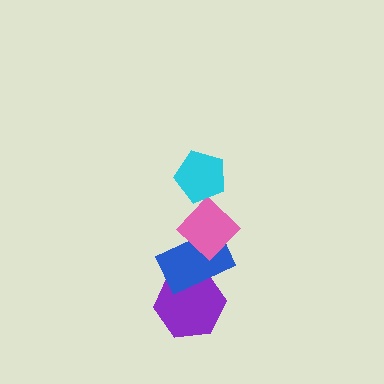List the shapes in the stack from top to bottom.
From top to bottom: the cyan pentagon, the pink diamond, the blue rectangle, the purple hexagon.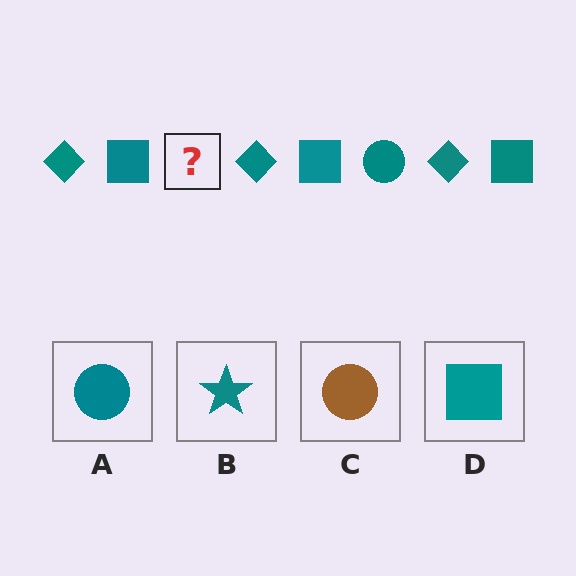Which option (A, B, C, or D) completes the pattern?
A.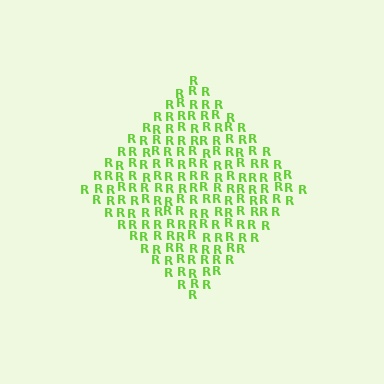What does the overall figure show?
The overall figure shows a diamond.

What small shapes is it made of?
It is made of small letter R's.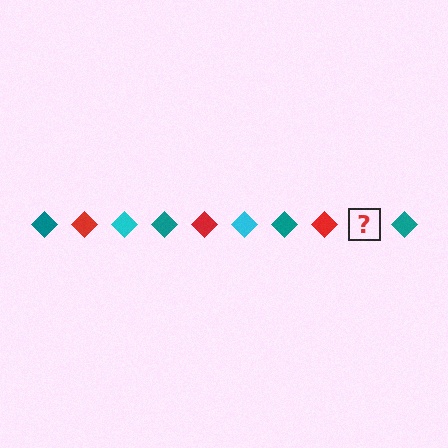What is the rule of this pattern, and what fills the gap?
The rule is that the pattern cycles through teal, red, cyan diamonds. The gap should be filled with a cyan diamond.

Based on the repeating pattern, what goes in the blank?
The blank should be a cyan diamond.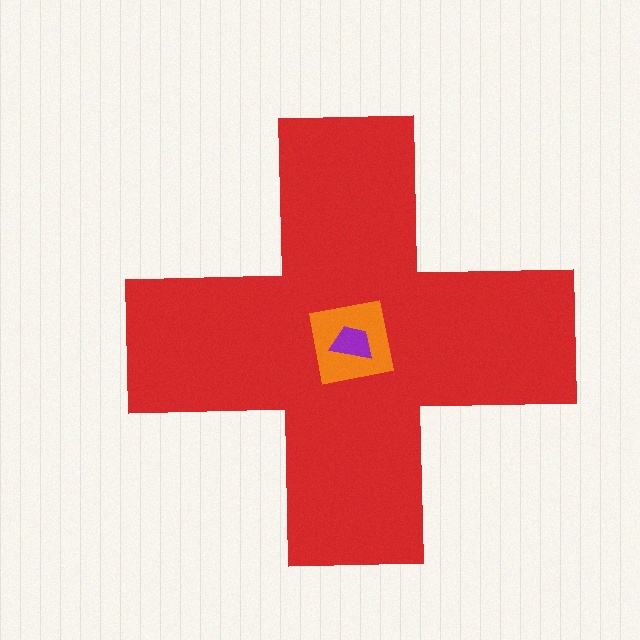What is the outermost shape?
The red cross.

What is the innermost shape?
The purple trapezoid.